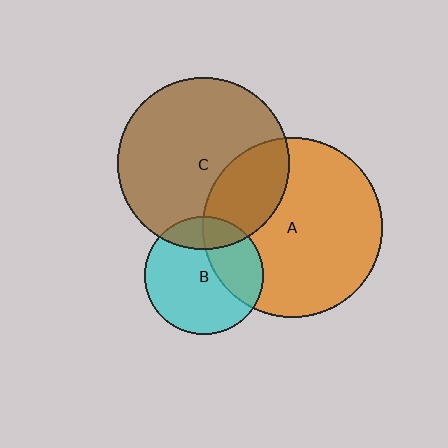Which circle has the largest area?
Circle A (orange).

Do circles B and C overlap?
Yes.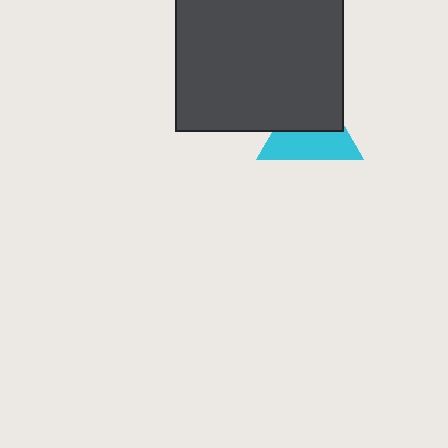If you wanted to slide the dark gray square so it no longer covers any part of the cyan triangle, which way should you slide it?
Slide it up — that is the most direct way to separate the two shapes.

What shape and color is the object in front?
The object in front is a dark gray square.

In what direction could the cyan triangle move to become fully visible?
The cyan triangle could move down. That would shift it out from behind the dark gray square entirely.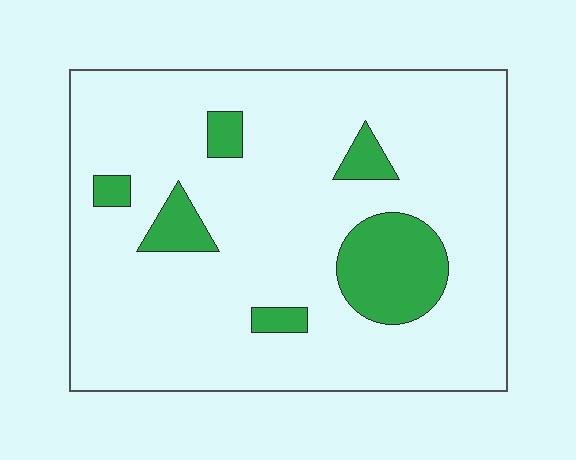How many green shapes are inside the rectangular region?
6.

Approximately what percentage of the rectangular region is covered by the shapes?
Approximately 15%.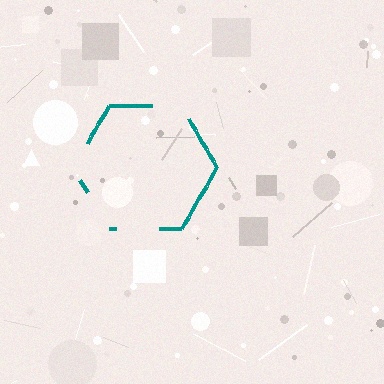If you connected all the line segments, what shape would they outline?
They would outline a hexagon.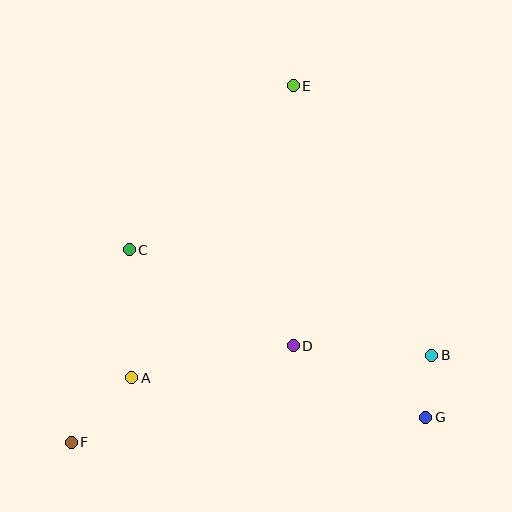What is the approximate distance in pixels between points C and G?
The distance between C and G is approximately 341 pixels.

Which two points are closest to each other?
Points B and G are closest to each other.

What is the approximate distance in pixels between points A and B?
The distance between A and B is approximately 301 pixels.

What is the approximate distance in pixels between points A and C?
The distance between A and C is approximately 128 pixels.